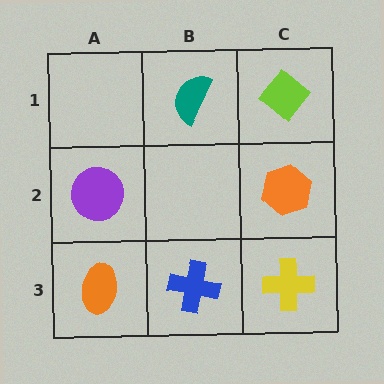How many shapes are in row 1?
2 shapes.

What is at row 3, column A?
An orange ellipse.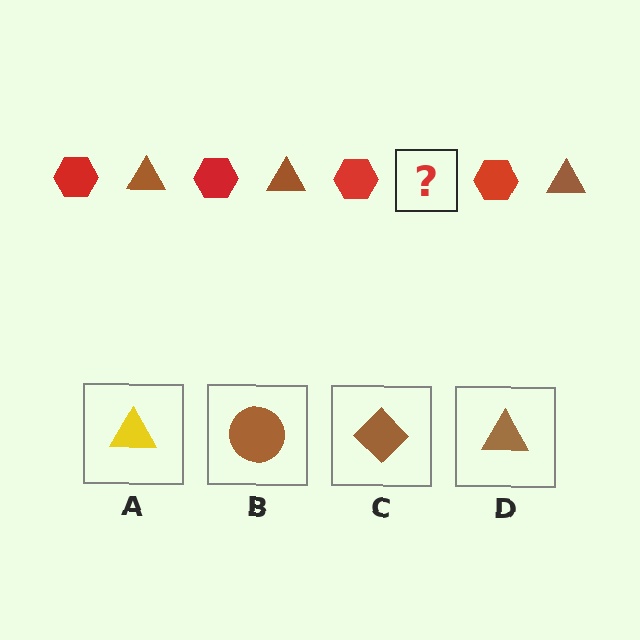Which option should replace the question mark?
Option D.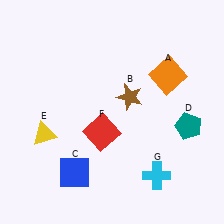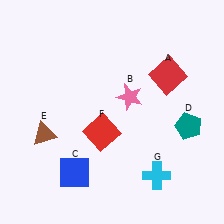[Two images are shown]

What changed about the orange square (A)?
In Image 1, A is orange. In Image 2, it changed to red.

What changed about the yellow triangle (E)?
In Image 1, E is yellow. In Image 2, it changed to brown.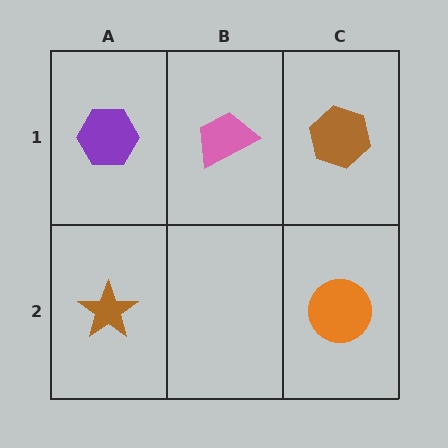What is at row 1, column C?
A brown hexagon.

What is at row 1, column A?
A purple hexagon.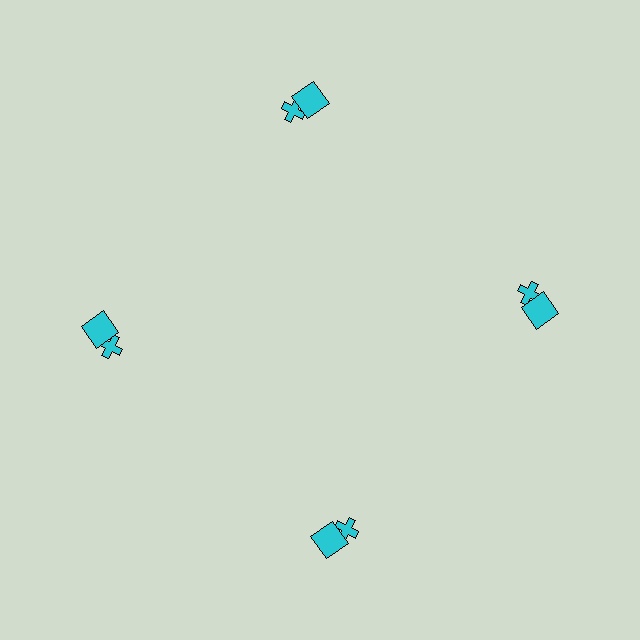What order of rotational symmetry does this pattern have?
This pattern has 4-fold rotational symmetry.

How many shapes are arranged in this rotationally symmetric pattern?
There are 8 shapes, arranged in 4 groups of 2.